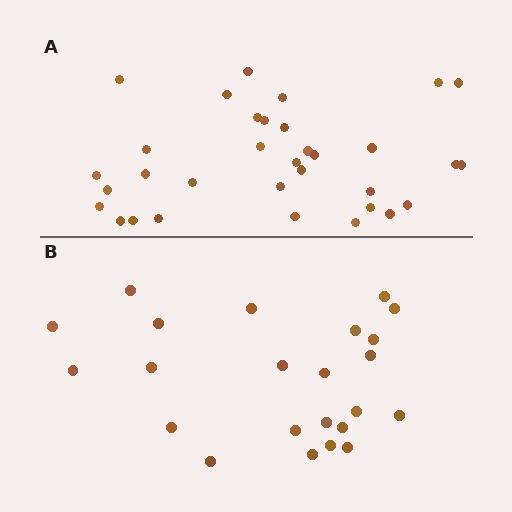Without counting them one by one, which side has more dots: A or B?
Region A (the top region) has more dots.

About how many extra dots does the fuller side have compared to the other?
Region A has roughly 10 or so more dots than region B.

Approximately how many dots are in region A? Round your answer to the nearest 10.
About 30 dots. (The exact count is 33, which rounds to 30.)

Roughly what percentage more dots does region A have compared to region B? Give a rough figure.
About 45% more.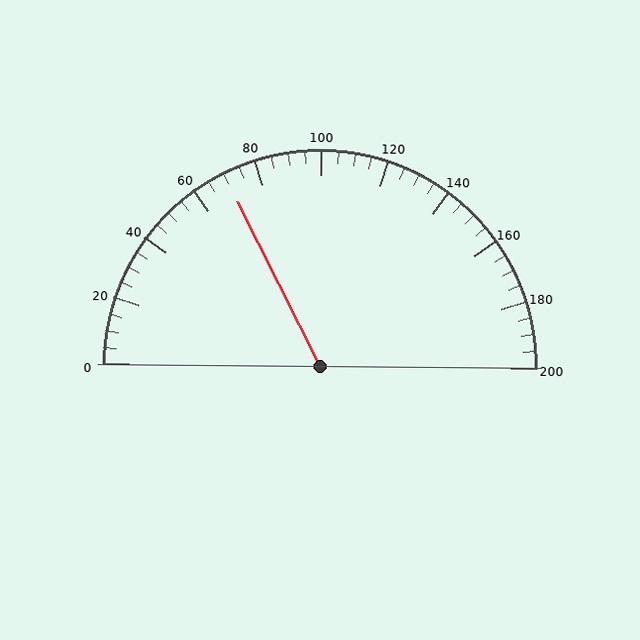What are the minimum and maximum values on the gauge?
The gauge ranges from 0 to 200.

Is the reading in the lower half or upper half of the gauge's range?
The reading is in the lower half of the range (0 to 200).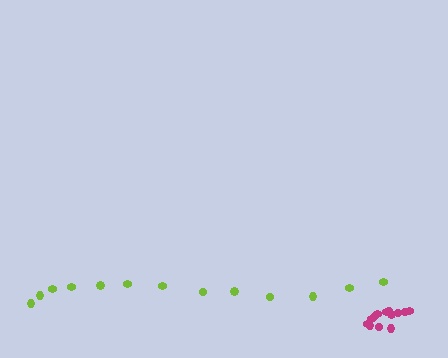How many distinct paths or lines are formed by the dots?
There are 2 distinct paths.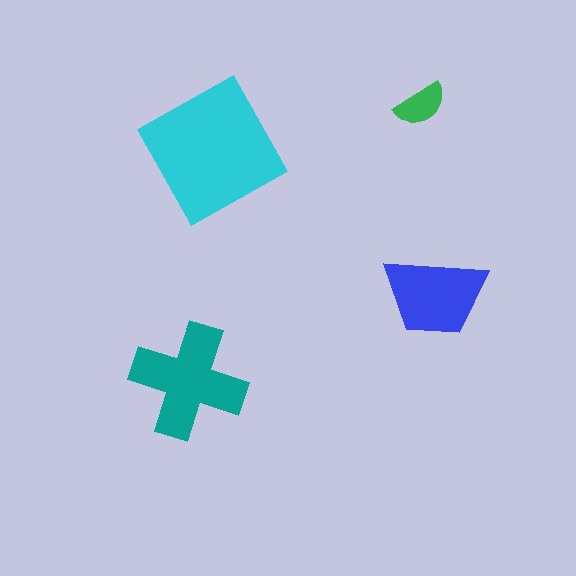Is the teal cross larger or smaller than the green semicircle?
Larger.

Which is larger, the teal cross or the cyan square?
The cyan square.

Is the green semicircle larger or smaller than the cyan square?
Smaller.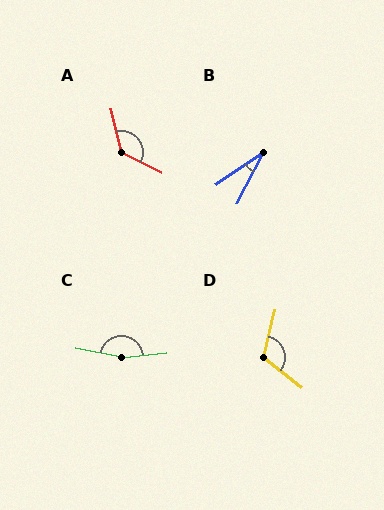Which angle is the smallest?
B, at approximately 30 degrees.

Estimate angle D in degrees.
Approximately 114 degrees.